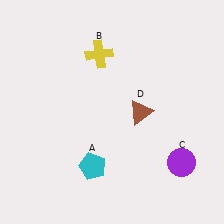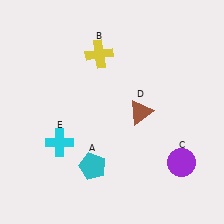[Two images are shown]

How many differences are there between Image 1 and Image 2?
There is 1 difference between the two images.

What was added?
A cyan cross (E) was added in Image 2.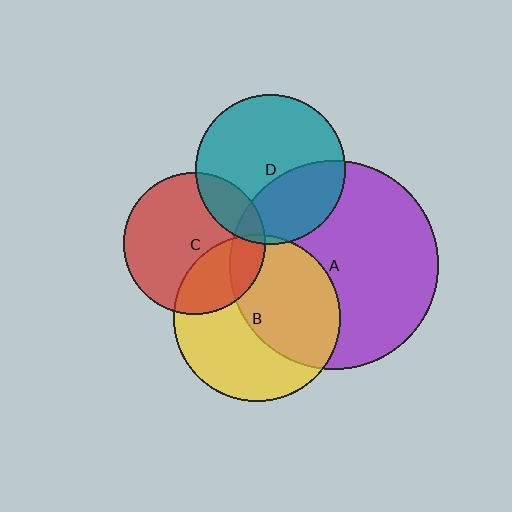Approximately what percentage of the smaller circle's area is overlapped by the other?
Approximately 5%.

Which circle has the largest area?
Circle A (purple).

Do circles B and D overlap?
Yes.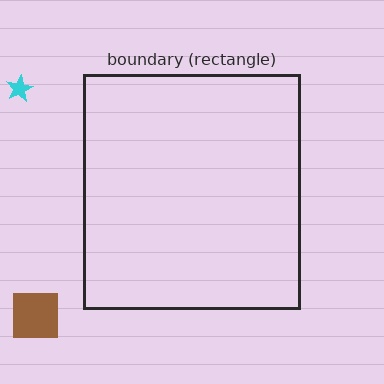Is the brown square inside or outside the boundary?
Outside.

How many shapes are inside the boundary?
0 inside, 2 outside.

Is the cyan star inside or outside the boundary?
Outside.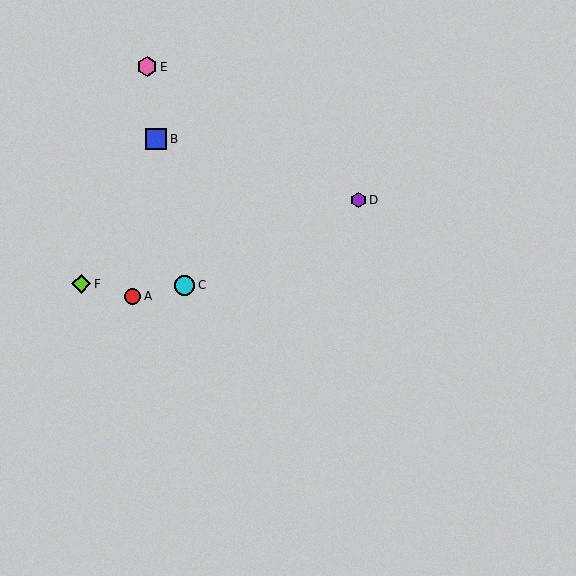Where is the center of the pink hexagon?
The center of the pink hexagon is at (147, 67).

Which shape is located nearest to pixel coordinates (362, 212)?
The purple hexagon (labeled D) at (358, 200) is nearest to that location.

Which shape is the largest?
The blue square (labeled B) is the largest.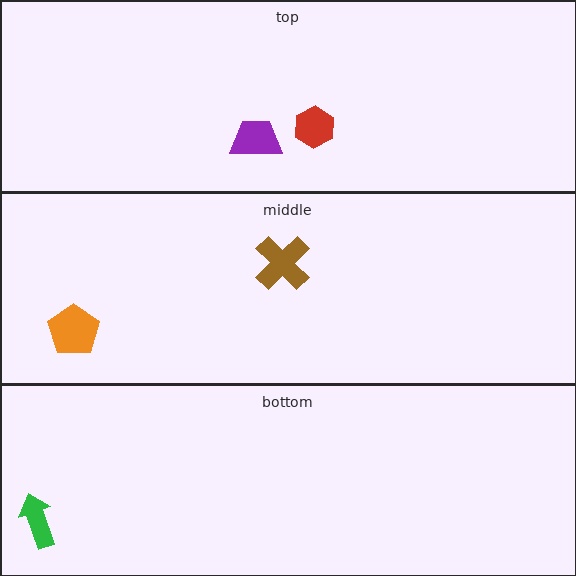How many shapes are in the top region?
2.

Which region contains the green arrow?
The bottom region.